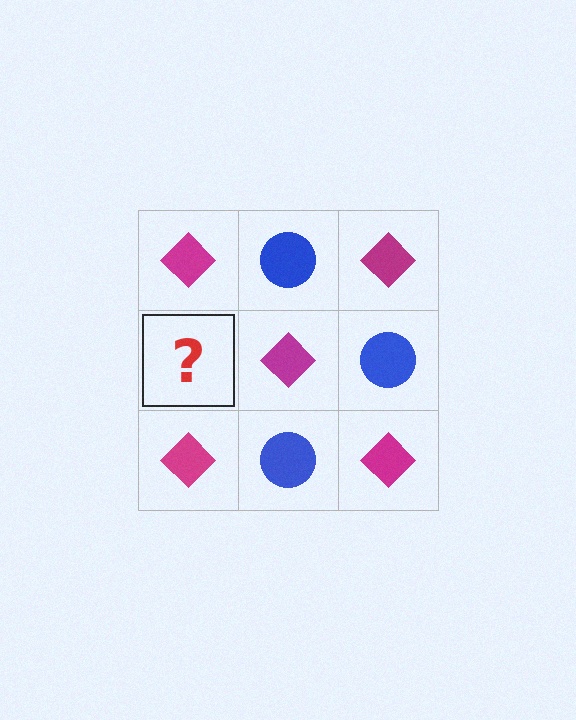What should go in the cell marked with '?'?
The missing cell should contain a blue circle.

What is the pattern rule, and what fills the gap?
The rule is that it alternates magenta diamond and blue circle in a checkerboard pattern. The gap should be filled with a blue circle.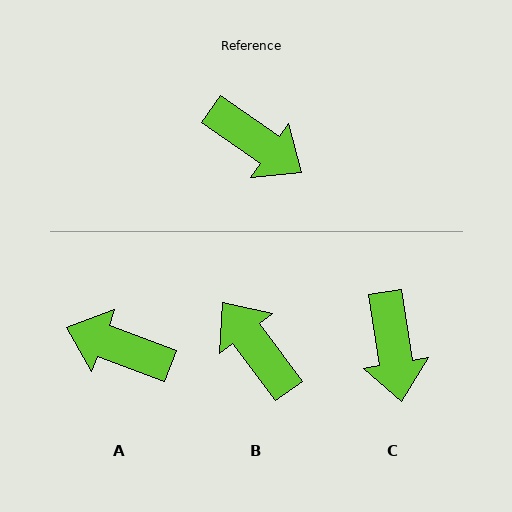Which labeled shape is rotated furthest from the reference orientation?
A, about 166 degrees away.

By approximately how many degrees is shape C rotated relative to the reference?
Approximately 46 degrees clockwise.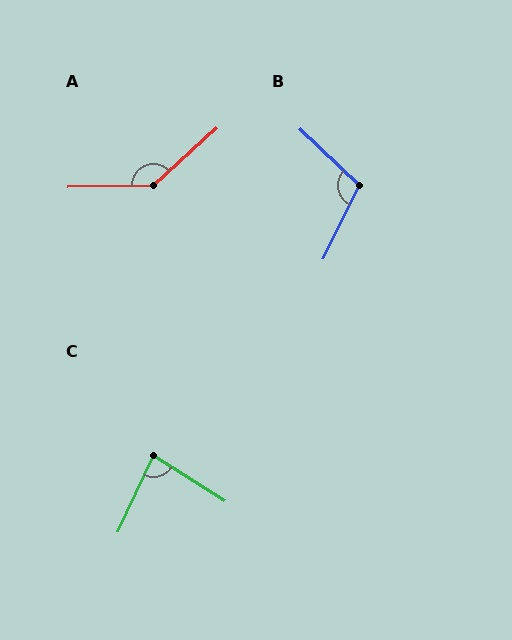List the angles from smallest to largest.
C (82°), B (107°), A (139°).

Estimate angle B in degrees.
Approximately 107 degrees.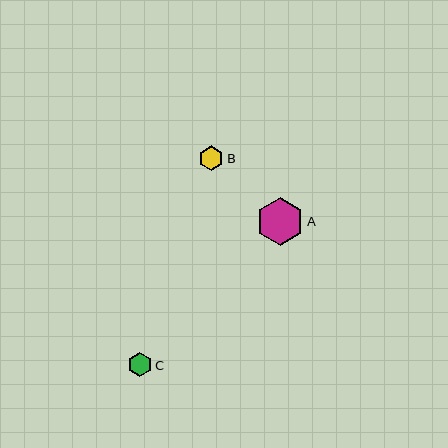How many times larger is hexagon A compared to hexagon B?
Hexagon A is approximately 1.9 times the size of hexagon B.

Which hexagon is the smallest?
Hexagon C is the smallest with a size of approximately 24 pixels.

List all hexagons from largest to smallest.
From largest to smallest: A, B, C.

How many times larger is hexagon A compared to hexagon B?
Hexagon A is approximately 1.9 times the size of hexagon B.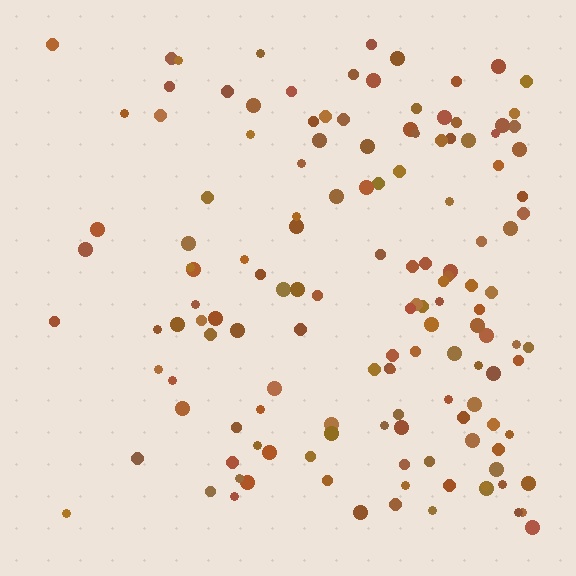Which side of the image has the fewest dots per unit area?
The left.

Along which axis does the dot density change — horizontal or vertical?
Horizontal.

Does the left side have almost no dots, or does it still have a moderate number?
Still a moderate number, just noticeably fewer than the right.